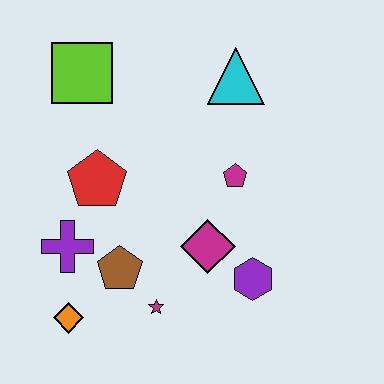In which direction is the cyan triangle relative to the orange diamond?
The cyan triangle is above the orange diamond.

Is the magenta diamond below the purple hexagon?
No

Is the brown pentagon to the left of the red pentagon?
No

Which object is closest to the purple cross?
The brown pentagon is closest to the purple cross.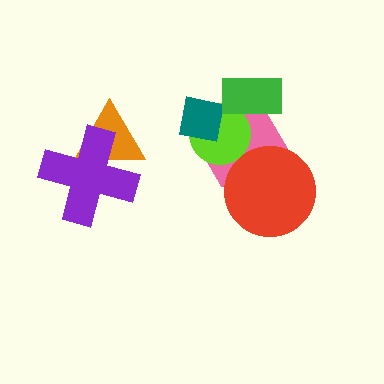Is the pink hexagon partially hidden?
Yes, it is partially covered by another shape.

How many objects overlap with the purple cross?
1 object overlaps with the purple cross.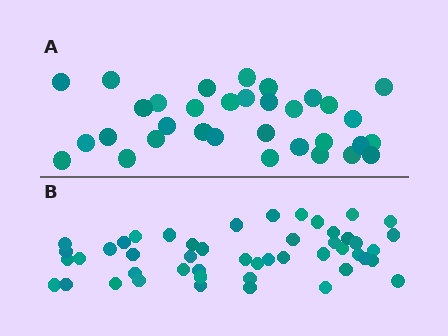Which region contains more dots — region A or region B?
Region B (the bottom region) has more dots.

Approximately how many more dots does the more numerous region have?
Region B has approximately 15 more dots than region A.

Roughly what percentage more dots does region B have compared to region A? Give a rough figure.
About 45% more.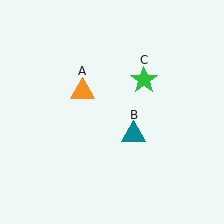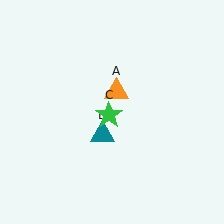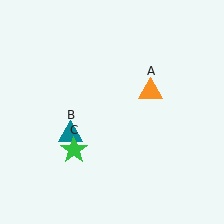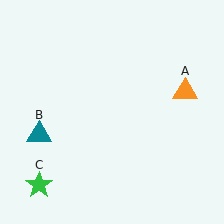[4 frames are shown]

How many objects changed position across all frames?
3 objects changed position: orange triangle (object A), teal triangle (object B), green star (object C).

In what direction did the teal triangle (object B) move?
The teal triangle (object B) moved left.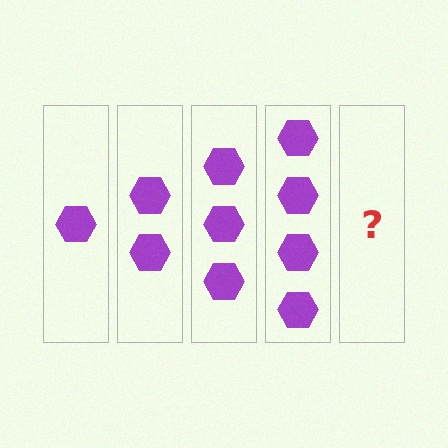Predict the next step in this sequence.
The next step is 5 hexagons.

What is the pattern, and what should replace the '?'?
The pattern is that each step adds one more hexagon. The '?' should be 5 hexagons.